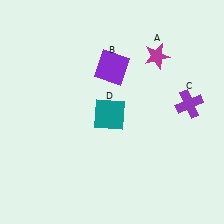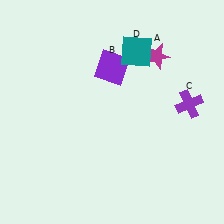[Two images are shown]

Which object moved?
The teal square (D) moved up.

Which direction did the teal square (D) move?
The teal square (D) moved up.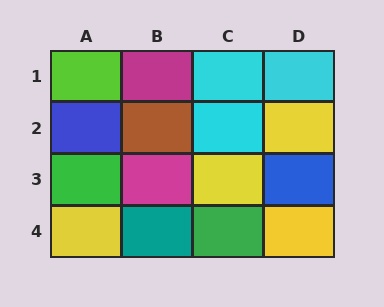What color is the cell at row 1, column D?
Cyan.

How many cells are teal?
1 cell is teal.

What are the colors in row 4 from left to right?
Yellow, teal, green, yellow.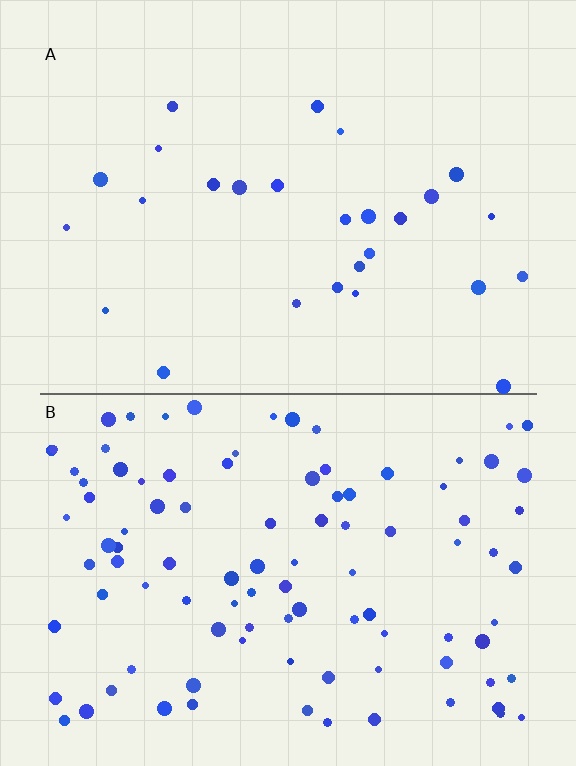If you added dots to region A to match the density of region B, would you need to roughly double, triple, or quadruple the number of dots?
Approximately quadruple.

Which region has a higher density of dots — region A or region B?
B (the bottom).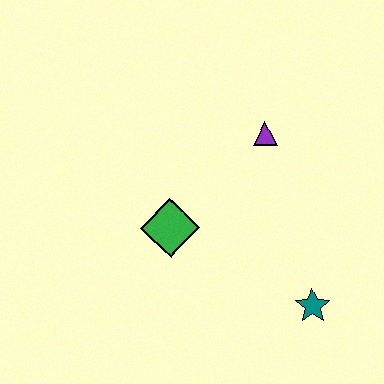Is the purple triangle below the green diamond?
No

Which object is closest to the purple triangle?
The green diamond is closest to the purple triangle.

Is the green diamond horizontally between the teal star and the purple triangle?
No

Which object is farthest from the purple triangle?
The teal star is farthest from the purple triangle.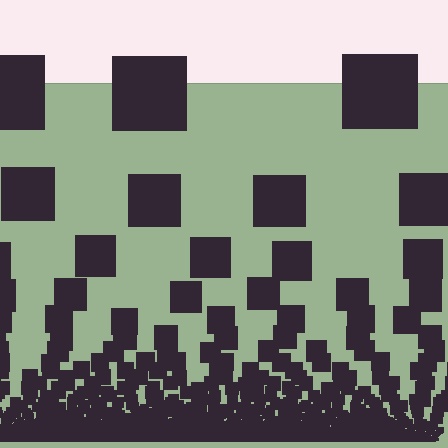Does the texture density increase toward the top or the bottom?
Density increases toward the bottom.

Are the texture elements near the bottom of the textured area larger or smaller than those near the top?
Smaller. The gradient is inverted — elements near the bottom are smaller and denser.